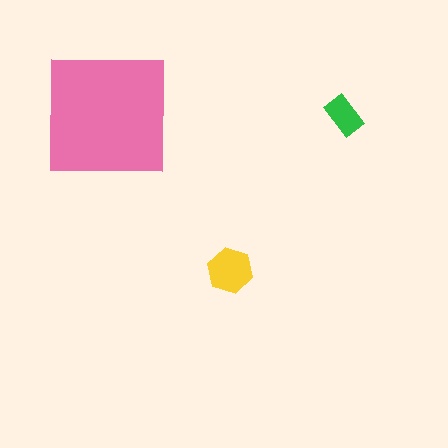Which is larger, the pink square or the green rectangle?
The pink square.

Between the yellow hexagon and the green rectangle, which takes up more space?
The yellow hexagon.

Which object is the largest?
The pink square.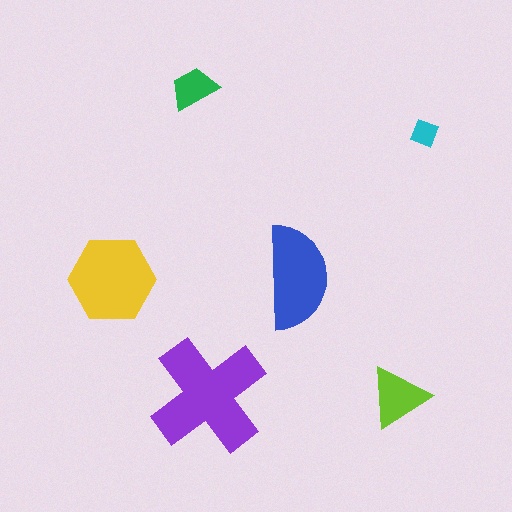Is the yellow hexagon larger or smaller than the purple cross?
Smaller.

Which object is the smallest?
The cyan diamond.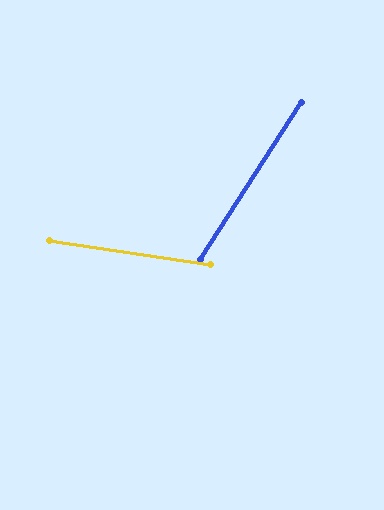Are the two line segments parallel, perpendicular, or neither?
Neither parallel nor perpendicular — they differ by about 65°.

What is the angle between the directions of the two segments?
Approximately 65 degrees.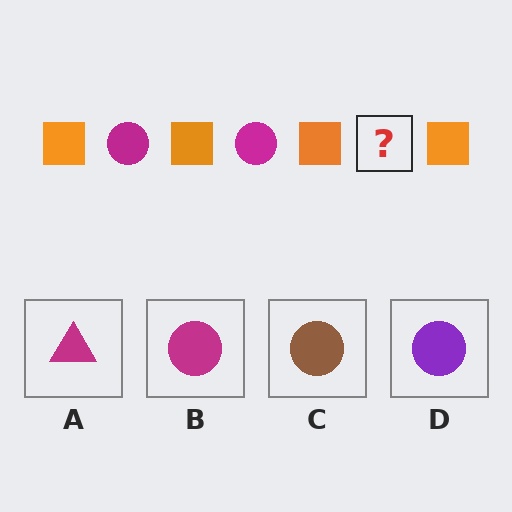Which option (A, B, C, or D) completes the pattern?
B.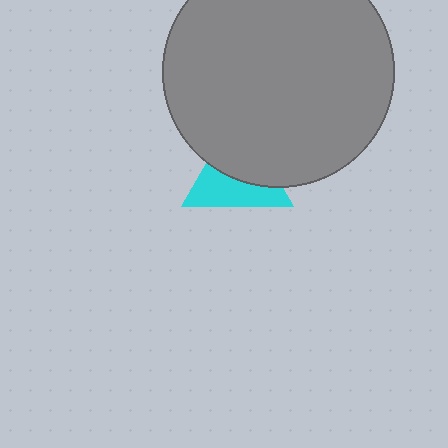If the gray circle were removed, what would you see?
You would see the complete cyan triangle.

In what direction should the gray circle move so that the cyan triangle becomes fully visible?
The gray circle should move up. That is the shortest direction to clear the overlap and leave the cyan triangle fully visible.